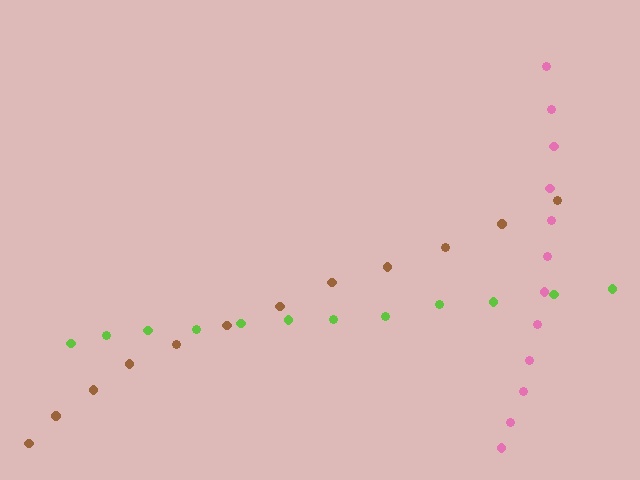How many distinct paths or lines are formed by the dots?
There are 3 distinct paths.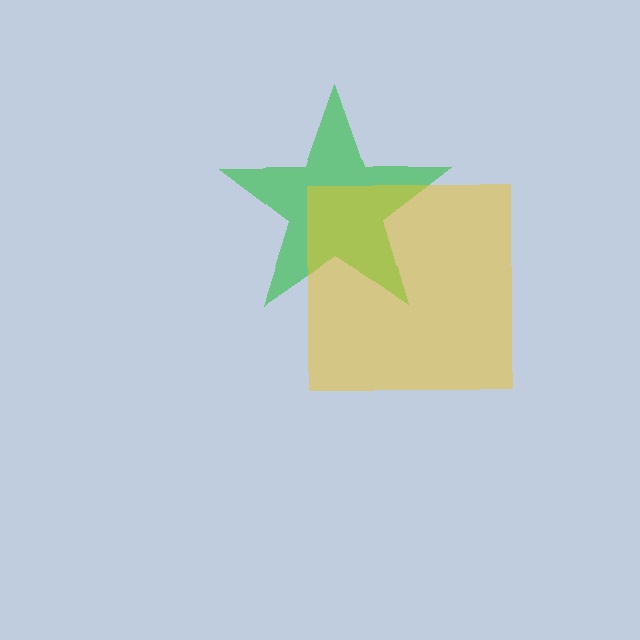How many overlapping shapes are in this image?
There are 2 overlapping shapes in the image.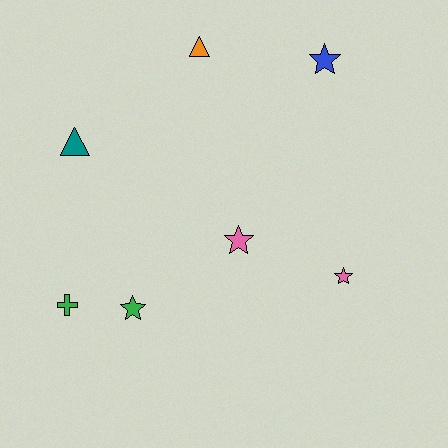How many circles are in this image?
There are no circles.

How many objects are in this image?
There are 7 objects.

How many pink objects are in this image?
There are 2 pink objects.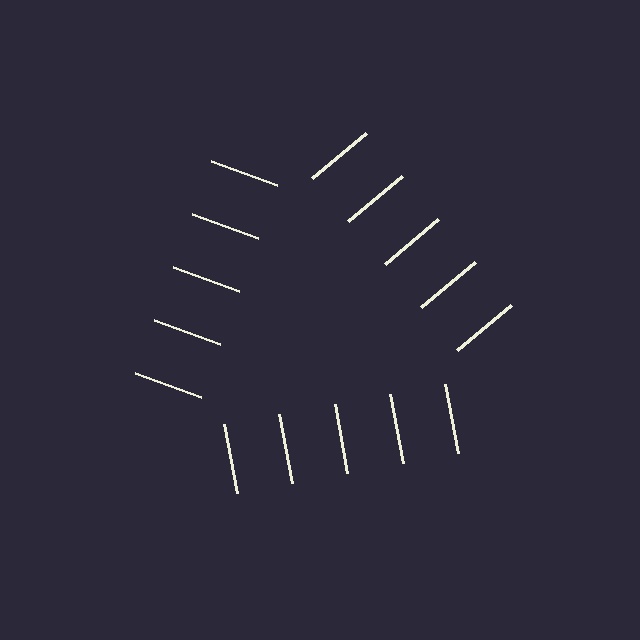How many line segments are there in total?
15 — 5 along each of the 3 edges.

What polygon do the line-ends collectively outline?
An illusory triangle — the line segments terminate on its edges but no continuous stroke is drawn.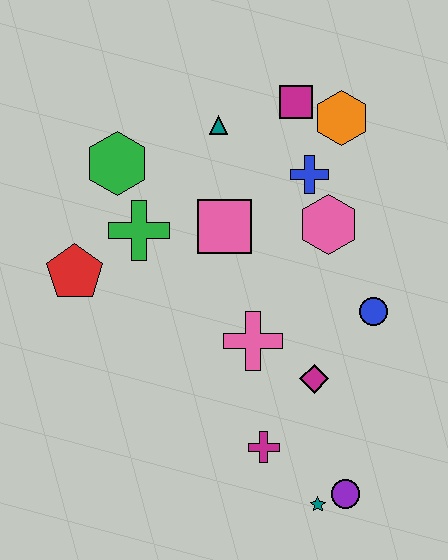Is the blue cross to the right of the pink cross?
Yes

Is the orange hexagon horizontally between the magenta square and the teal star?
No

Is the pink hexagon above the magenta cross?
Yes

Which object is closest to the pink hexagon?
The blue cross is closest to the pink hexagon.